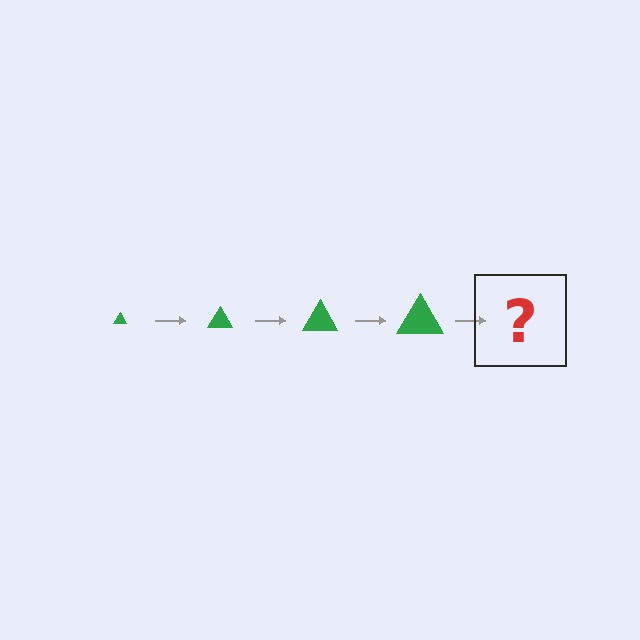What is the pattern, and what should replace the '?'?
The pattern is that the triangle gets progressively larger each step. The '?' should be a green triangle, larger than the previous one.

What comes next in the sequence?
The next element should be a green triangle, larger than the previous one.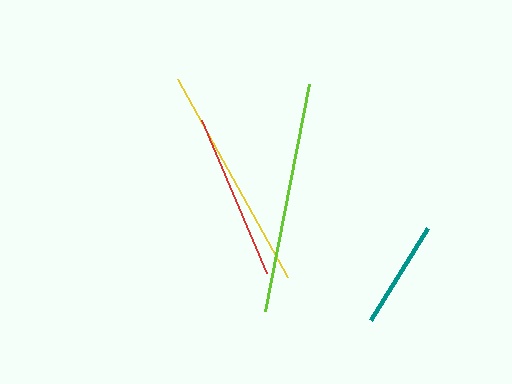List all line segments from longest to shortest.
From longest to shortest: lime, yellow, red, teal.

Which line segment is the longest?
The lime line is the longest at approximately 231 pixels.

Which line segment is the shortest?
The teal line is the shortest at approximately 108 pixels.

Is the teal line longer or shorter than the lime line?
The lime line is longer than the teal line.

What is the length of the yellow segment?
The yellow segment is approximately 227 pixels long.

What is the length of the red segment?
The red segment is approximately 167 pixels long.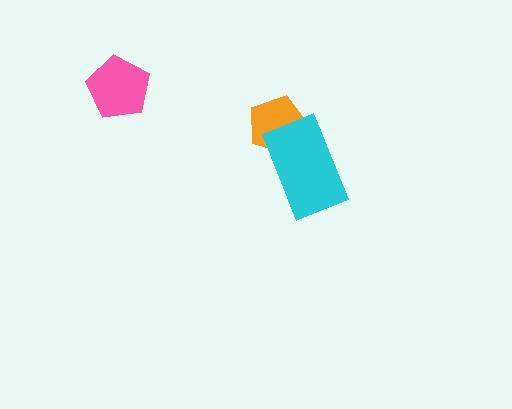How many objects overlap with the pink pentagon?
0 objects overlap with the pink pentagon.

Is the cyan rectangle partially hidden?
No, no other shape covers it.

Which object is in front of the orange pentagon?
The cyan rectangle is in front of the orange pentagon.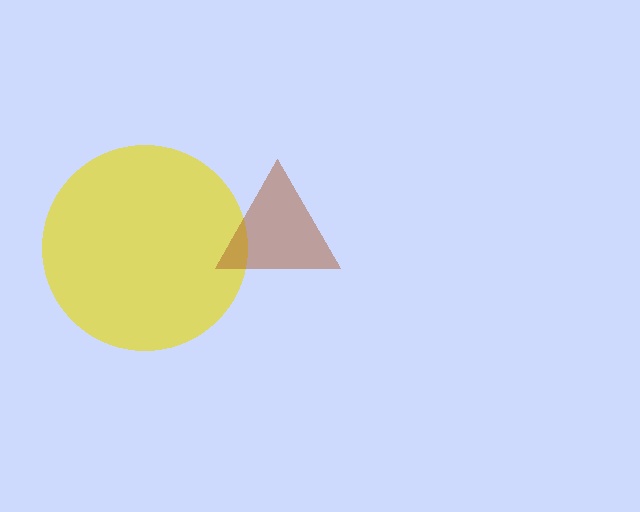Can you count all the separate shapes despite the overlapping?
Yes, there are 2 separate shapes.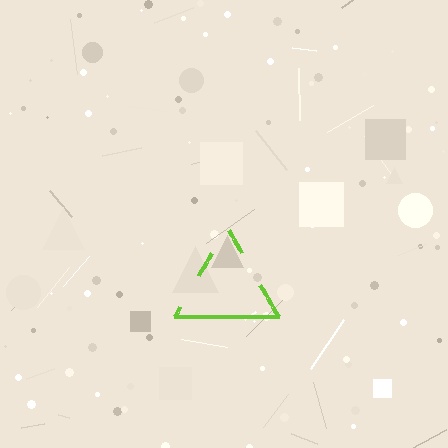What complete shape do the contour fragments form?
The contour fragments form a triangle.